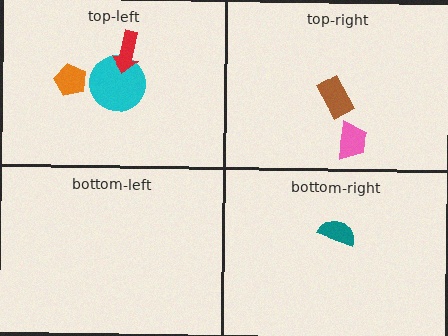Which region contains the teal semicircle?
The bottom-right region.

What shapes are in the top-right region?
The pink trapezoid, the brown rectangle.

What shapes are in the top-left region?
The cyan circle, the orange pentagon, the red arrow.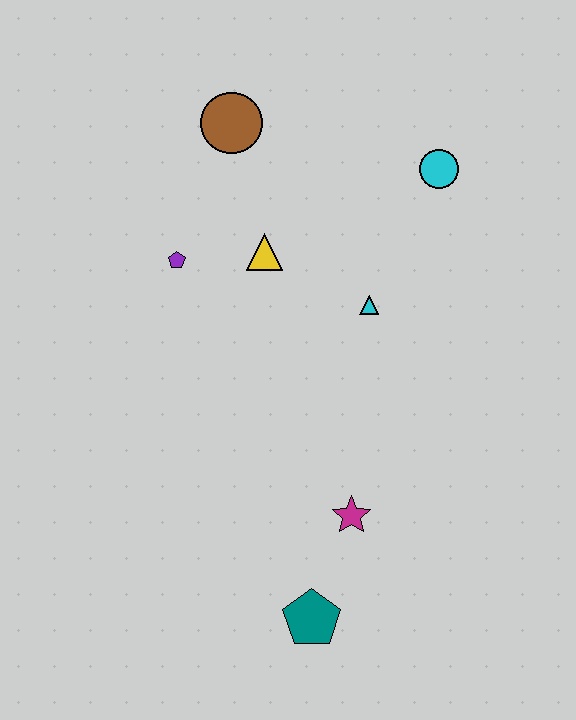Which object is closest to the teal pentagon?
The magenta star is closest to the teal pentagon.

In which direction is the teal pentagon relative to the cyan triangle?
The teal pentagon is below the cyan triangle.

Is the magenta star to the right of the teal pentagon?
Yes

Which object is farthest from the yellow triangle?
The teal pentagon is farthest from the yellow triangle.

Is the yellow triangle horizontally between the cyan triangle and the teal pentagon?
No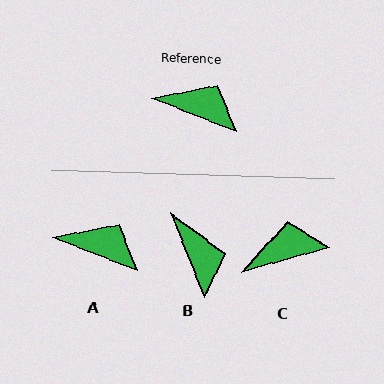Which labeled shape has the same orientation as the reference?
A.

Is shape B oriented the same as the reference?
No, it is off by about 47 degrees.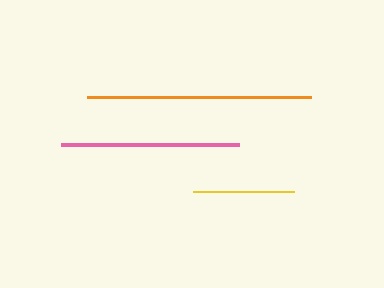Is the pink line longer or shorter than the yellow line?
The pink line is longer than the yellow line.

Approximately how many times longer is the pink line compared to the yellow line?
The pink line is approximately 1.8 times the length of the yellow line.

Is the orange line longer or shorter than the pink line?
The orange line is longer than the pink line.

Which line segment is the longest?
The orange line is the longest at approximately 224 pixels.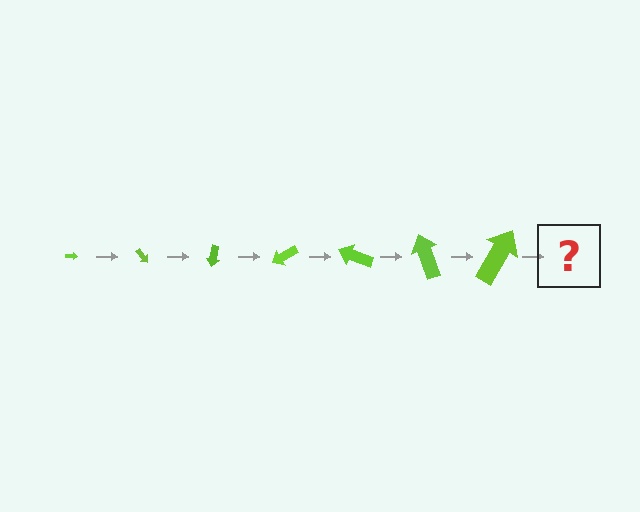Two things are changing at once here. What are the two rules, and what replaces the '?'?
The two rules are that the arrow grows larger each step and it rotates 50 degrees each step. The '?' should be an arrow, larger than the previous one and rotated 350 degrees from the start.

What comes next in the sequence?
The next element should be an arrow, larger than the previous one and rotated 350 degrees from the start.